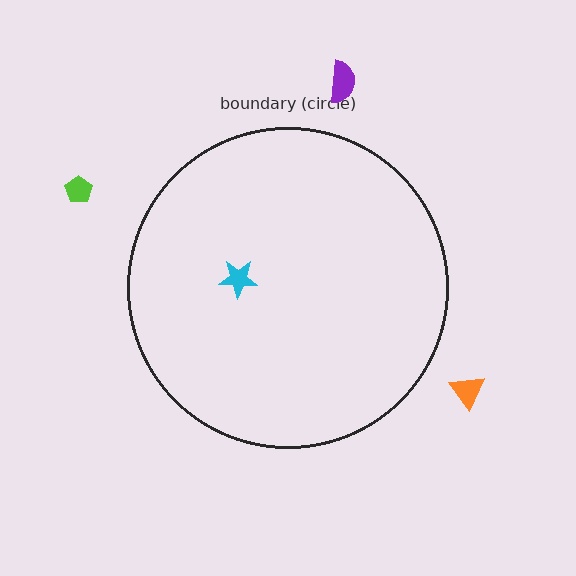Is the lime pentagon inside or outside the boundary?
Outside.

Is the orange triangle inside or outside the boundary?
Outside.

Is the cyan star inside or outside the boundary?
Inside.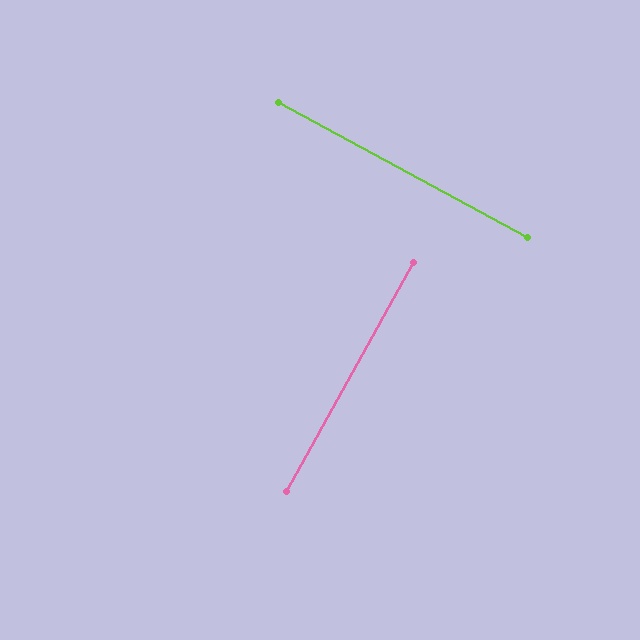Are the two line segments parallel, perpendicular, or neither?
Perpendicular — they meet at approximately 89°.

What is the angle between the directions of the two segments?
Approximately 89 degrees.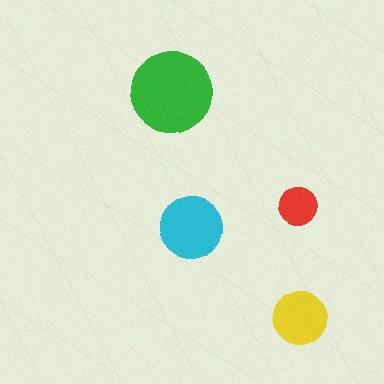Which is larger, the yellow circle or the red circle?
The yellow one.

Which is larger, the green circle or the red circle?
The green one.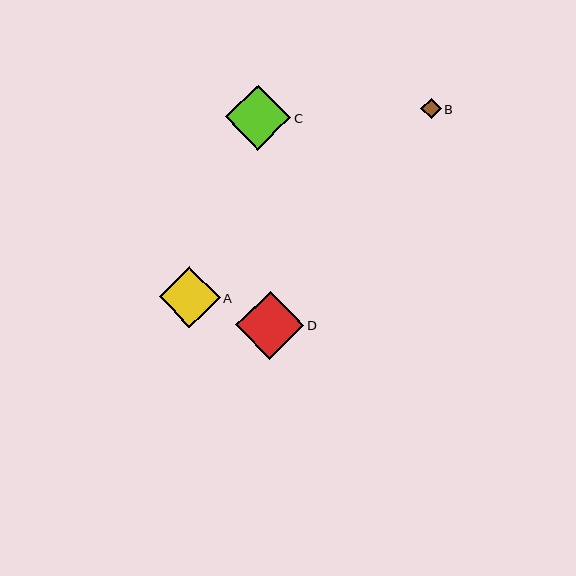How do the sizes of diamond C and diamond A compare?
Diamond C and diamond A are approximately the same size.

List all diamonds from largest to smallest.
From largest to smallest: D, C, A, B.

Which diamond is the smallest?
Diamond B is the smallest with a size of approximately 20 pixels.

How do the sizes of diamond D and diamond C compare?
Diamond D and diamond C are approximately the same size.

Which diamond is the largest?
Diamond D is the largest with a size of approximately 68 pixels.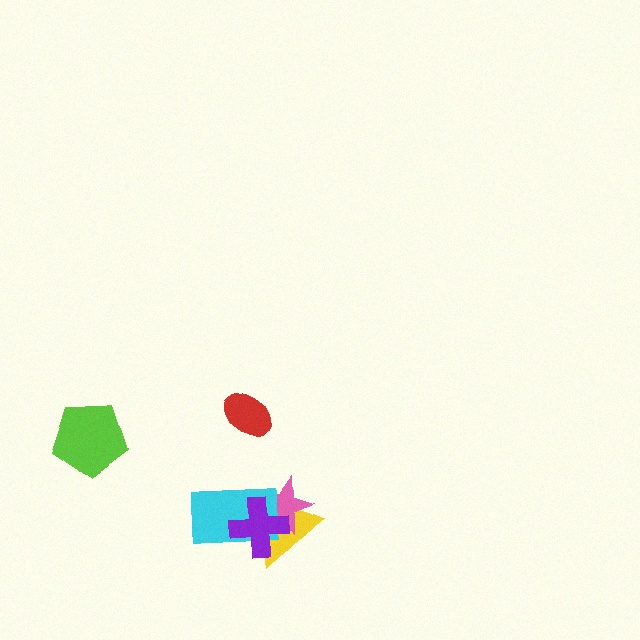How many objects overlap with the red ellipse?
0 objects overlap with the red ellipse.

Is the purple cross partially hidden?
No, no other shape covers it.